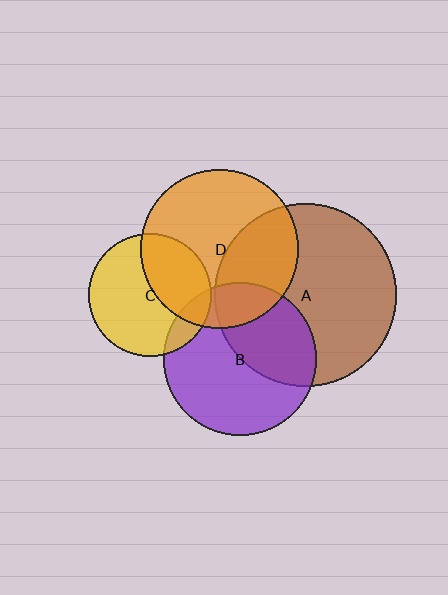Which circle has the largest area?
Circle A (brown).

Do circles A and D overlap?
Yes.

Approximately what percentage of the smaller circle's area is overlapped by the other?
Approximately 35%.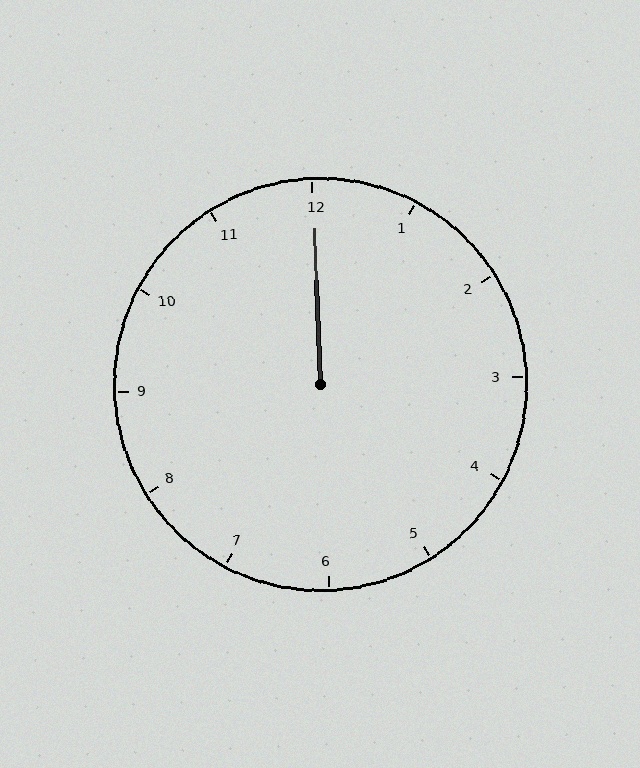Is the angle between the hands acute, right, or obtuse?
It is acute.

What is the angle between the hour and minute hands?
Approximately 0 degrees.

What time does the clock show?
12:00.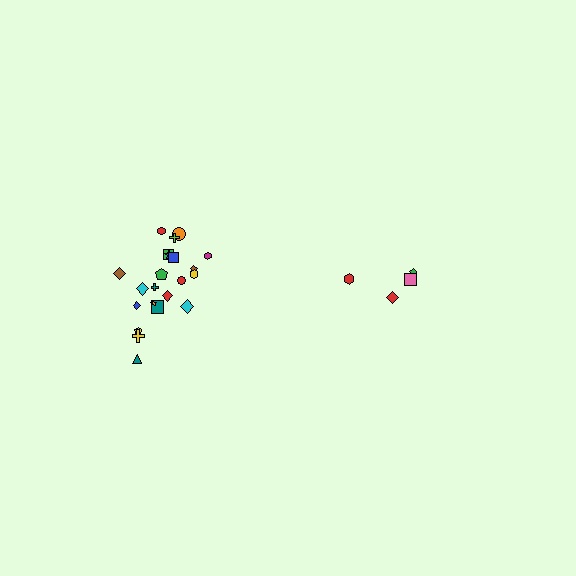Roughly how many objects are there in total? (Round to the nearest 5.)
Roughly 25 objects in total.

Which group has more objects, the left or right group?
The left group.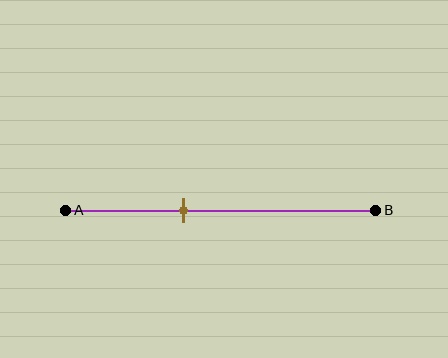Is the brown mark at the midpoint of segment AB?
No, the mark is at about 40% from A, not at the 50% midpoint.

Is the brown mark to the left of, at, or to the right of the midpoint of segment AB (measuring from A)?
The brown mark is to the left of the midpoint of segment AB.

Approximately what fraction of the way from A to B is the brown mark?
The brown mark is approximately 40% of the way from A to B.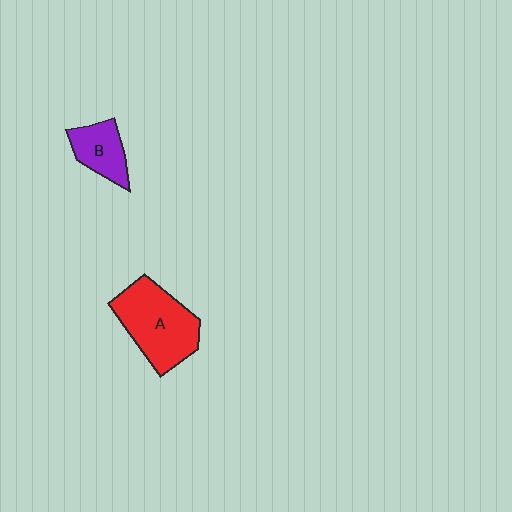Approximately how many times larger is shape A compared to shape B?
Approximately 2.0 times.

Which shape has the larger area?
Shape A (red).